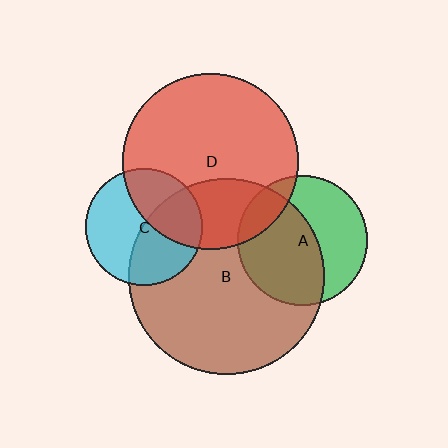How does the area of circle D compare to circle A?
Approximately 1.8 times.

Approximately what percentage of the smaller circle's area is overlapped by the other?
Approximately 15%.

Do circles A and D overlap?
Yes.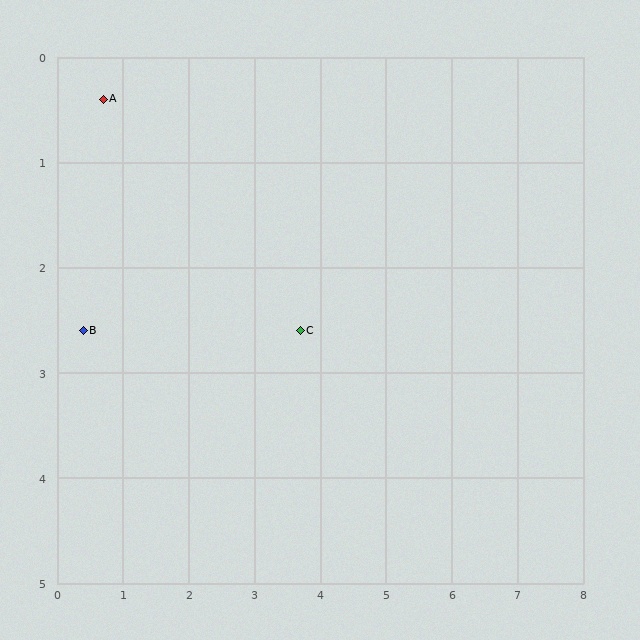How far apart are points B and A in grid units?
Points B and A are about 2.2 grid units apart.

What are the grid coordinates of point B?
Point B is at approximately (0.4, 2.6).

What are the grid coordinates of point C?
Point C is at approximately (3.7, 2.6).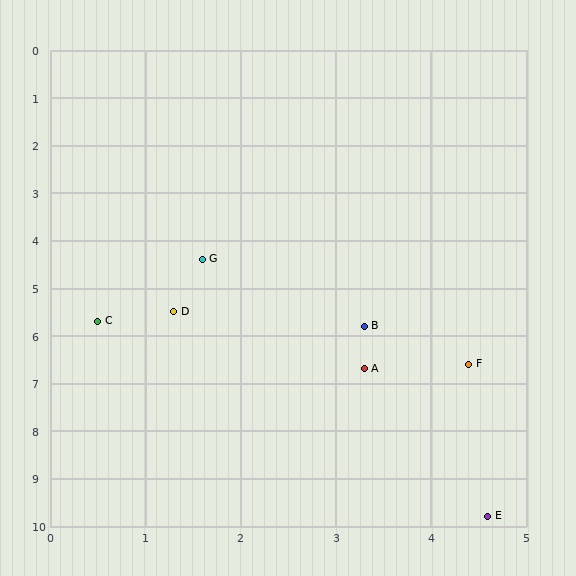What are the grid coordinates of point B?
Point B is at approximately (3.3, 5.8).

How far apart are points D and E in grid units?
Points D and E are about 5.4 grid units apart.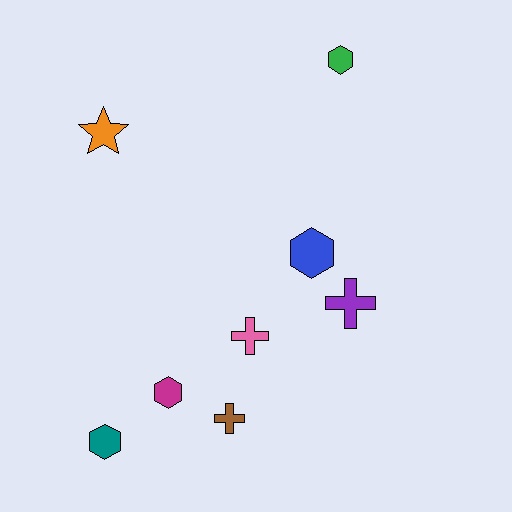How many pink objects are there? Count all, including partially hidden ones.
There is 1 pink object.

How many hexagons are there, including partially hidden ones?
There are 4 hexagons.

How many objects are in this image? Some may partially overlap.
There are 8 objects.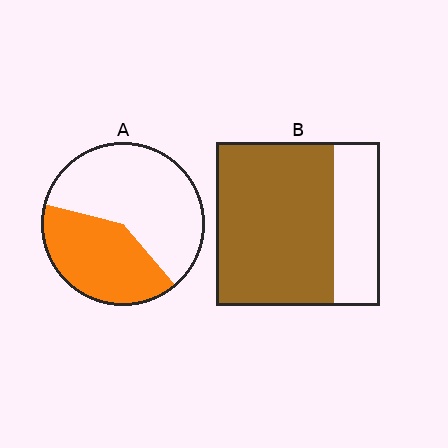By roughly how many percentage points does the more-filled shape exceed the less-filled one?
By roughly 30 percentage points (B over A).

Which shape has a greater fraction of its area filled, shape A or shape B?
Shape B.